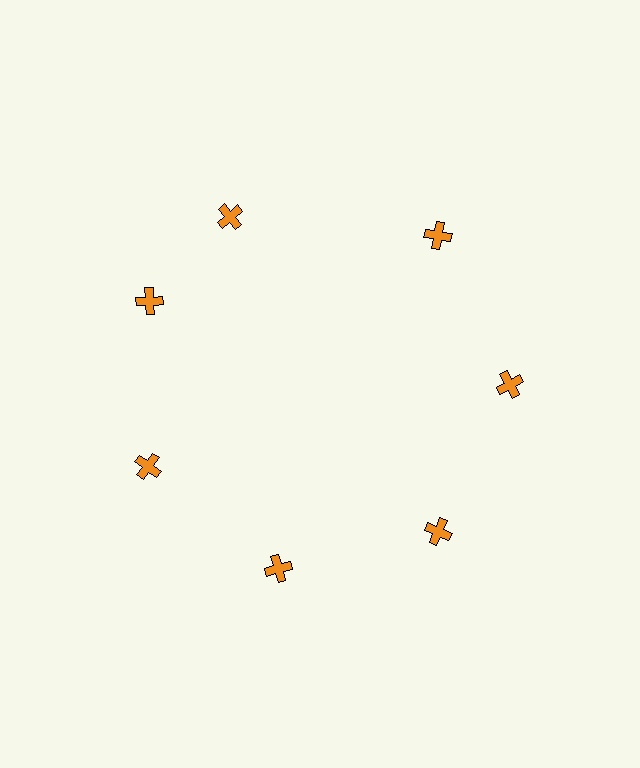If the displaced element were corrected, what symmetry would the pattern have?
It would have 7-fold rotational symmetry — the pattern would map onto itself every 51 degrees.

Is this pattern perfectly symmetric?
No. The 7 orange crosses are arranged in a ring, but one element near the 12 o'clock position is rotated out of alignment along the ring, breaking the 7-fold rotational symmetry.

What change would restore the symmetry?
The symmetry would be restored by rotating it back into even spacing with its neighbors so that all 7 crosses sit at equal angles and equal distance from the center.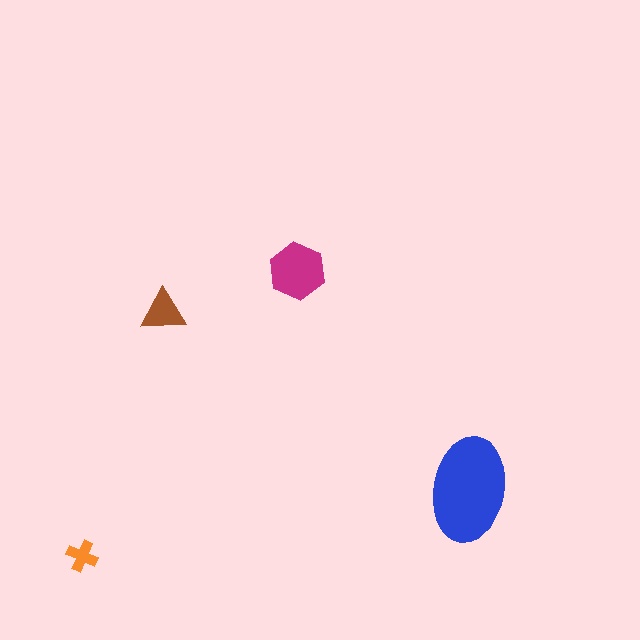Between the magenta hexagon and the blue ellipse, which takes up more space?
The blue ellipse.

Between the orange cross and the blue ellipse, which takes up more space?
The blue ellipse.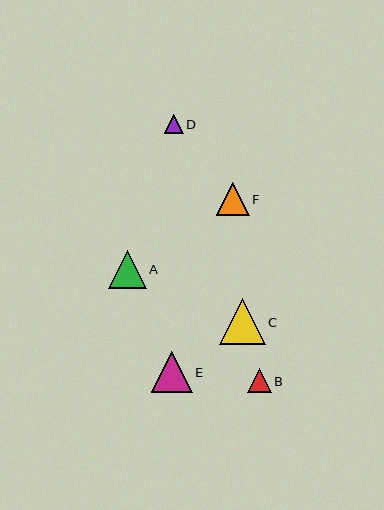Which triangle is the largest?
Triangle C is the largest with a size of approximately 46 pixels.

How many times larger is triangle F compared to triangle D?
Triangle F is approximately 1.8 times the size of triangle D.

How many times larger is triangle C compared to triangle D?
Triangle C is approximately 2.5 times the size of triangle D.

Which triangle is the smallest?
Triangle D is the smallest with a size of approximately 19 pixels.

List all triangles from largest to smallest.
From largest to smallest: C, E, A, F, B, D.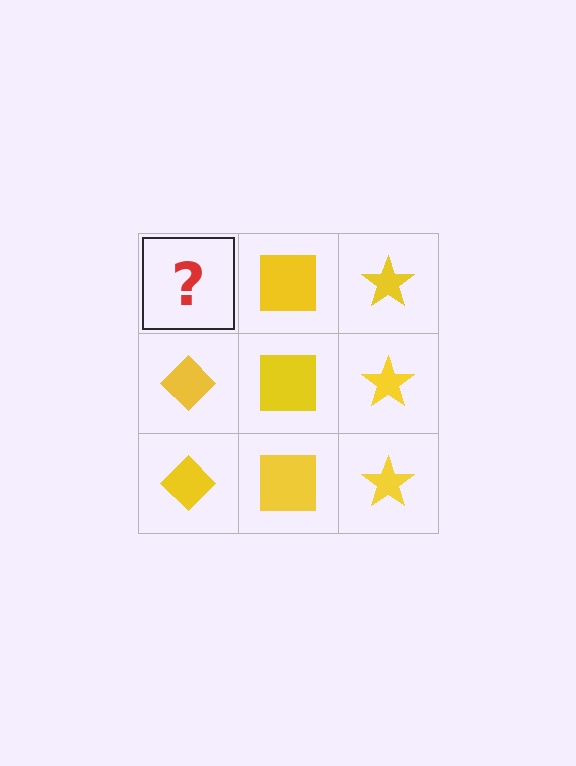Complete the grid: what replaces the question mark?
The question mark should be replaced with a yellow diamond.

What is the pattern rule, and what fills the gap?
The rule is that each column has a consistent shape. The gap should be filled with a yellow diamond.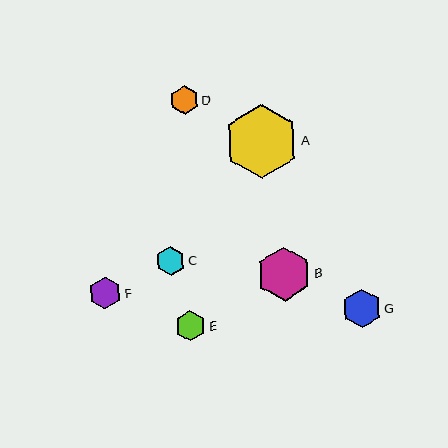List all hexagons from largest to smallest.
From largest to smallest: A, B, G, F, E, C, D.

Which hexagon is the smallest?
Hexagon D is the smallest with a size of approximately 28 pixels.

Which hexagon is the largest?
Hexagon A is the largest with a size of approximately 74 pixels.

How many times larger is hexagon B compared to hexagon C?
Hexagon B is approximately 1.9 times the size of hexagon C.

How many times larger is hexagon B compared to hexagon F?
Hexagon B is approximately 1.7 times the size of hexagon F.